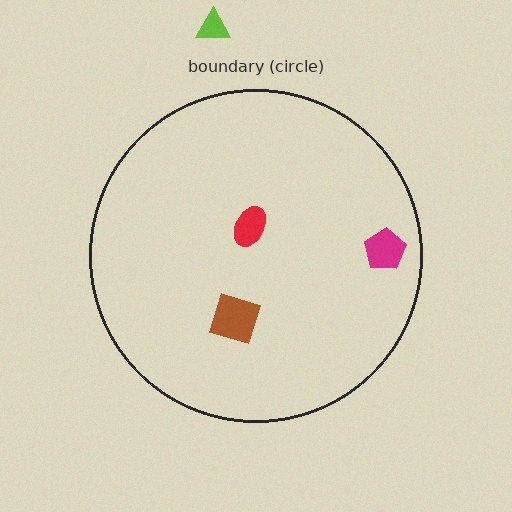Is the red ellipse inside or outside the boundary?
Inside.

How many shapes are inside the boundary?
3 inside, 1 outside.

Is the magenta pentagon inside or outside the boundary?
Inside.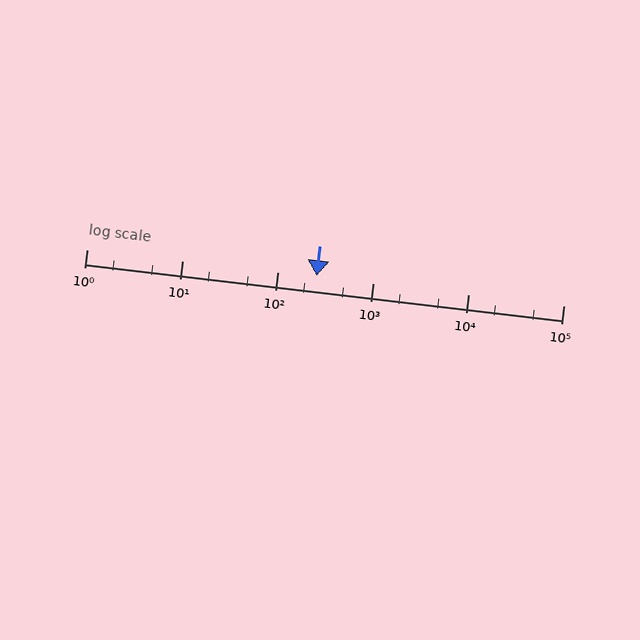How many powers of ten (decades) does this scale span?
The scale spans 5 decades, from 1 to 100000.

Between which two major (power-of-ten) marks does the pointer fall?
The pointer is between 100 and 1000.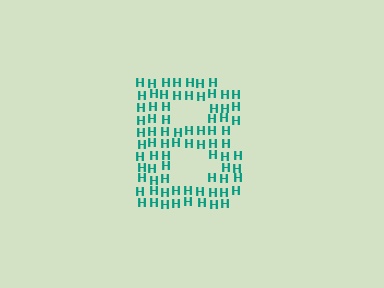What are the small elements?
The small elements are letter H's.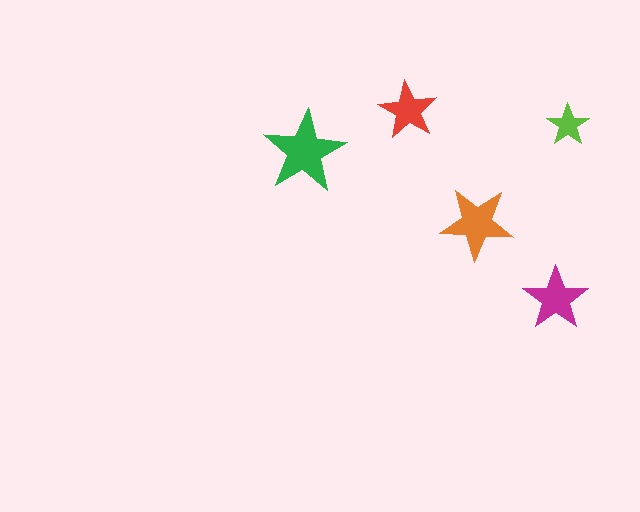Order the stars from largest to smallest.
the green one, the orange one, the magenta one, the red one, the lime one.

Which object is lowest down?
The magenta star is bottommost.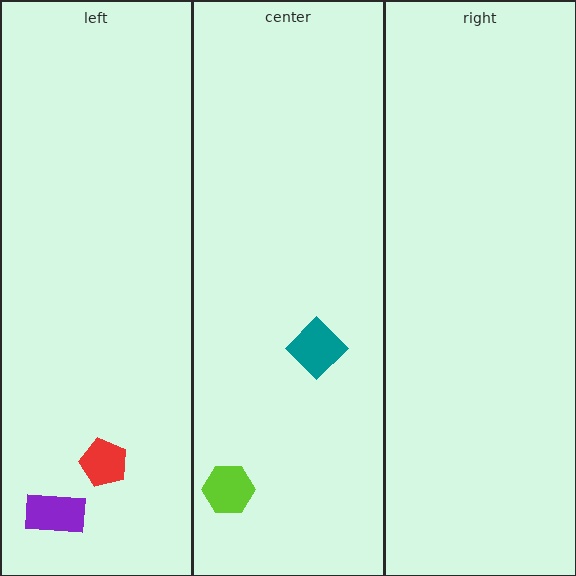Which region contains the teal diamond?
The center region.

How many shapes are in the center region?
2.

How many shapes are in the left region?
2.